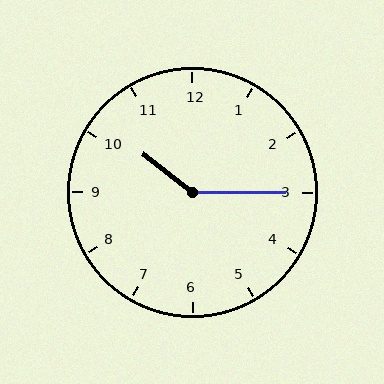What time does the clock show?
10:15.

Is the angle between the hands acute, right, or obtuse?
It is obtuse.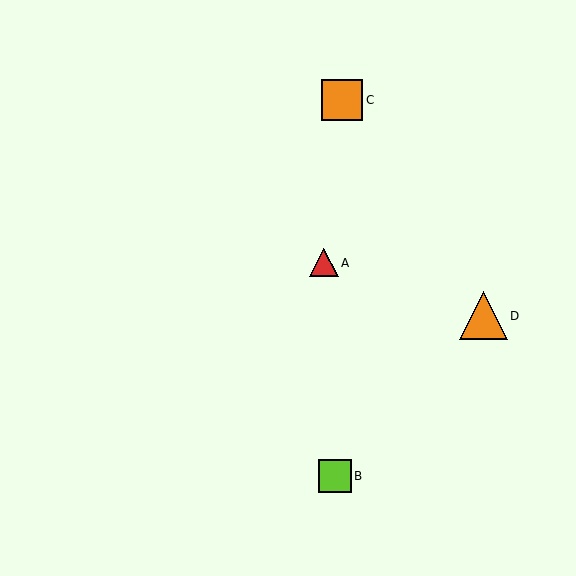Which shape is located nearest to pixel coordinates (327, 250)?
The red triangle (labeled A) at (324, 263) is nearest to that location.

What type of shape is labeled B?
Shape B is a lime square.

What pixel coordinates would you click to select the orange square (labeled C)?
Click at (342, 100) to select the orange square C.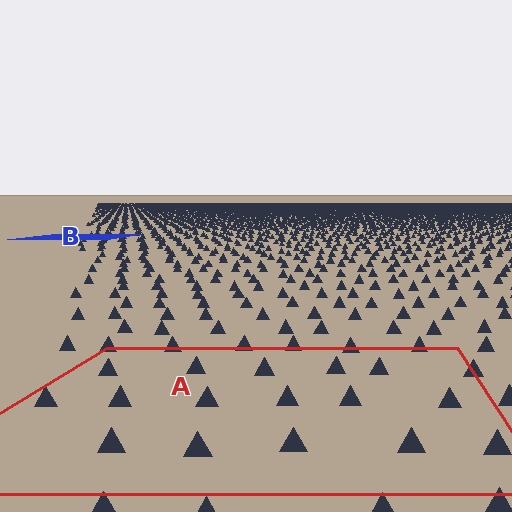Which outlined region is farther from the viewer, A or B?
Region B is farther from the viewer — the texture elements inside it appear smaller and more densely packed.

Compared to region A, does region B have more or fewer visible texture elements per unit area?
Region B has more texture elements per unit area — they are packed more densely because it is farther away.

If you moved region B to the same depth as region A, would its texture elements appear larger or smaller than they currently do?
They would appear larger. At a closer depth, the same texture elements are projected at a bigger on-screen size.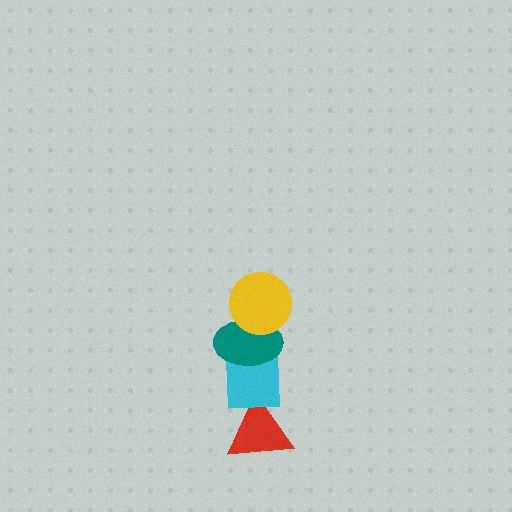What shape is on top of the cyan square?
The teal ellipse is on top of the cyan square.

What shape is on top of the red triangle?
The cyan square is on top of the red triangle.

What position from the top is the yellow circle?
The yellow circle is 1st from the top.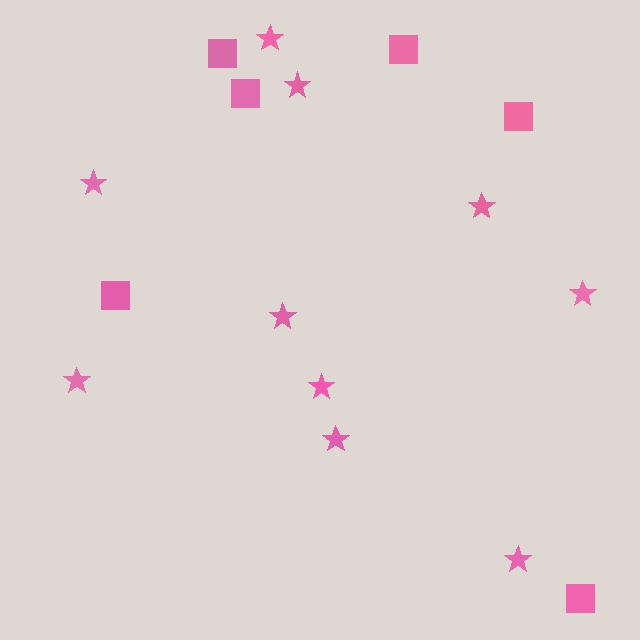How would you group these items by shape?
There are 2 groups: one group of stars (10) and one group of squares (6).